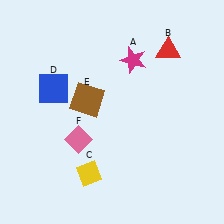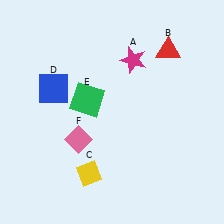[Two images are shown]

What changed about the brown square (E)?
In Image 1, E is brown. In Image 2, it changed to green.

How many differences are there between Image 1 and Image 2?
There is 1 difference between the two images.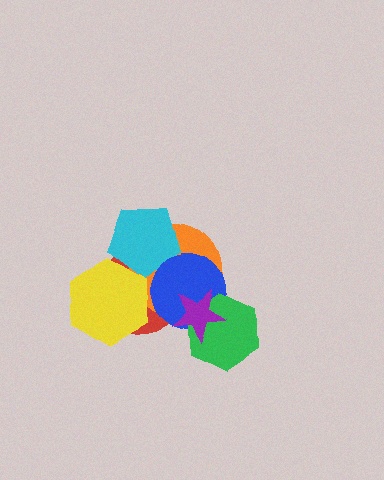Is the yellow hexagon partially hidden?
No, no other shape covers it.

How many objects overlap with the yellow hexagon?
3 objects overlap with the yellow hexagon.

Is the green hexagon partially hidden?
Yes, it is partially covered by another shape.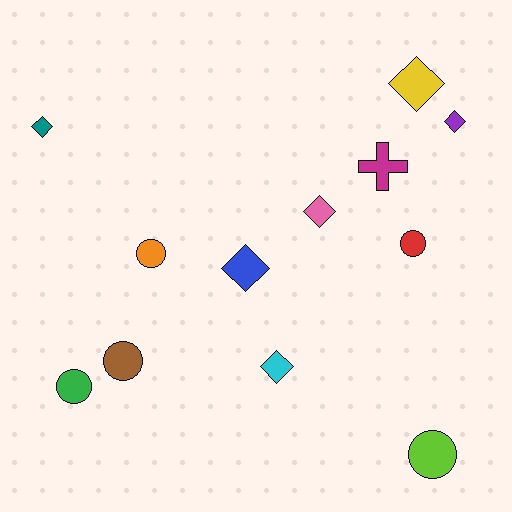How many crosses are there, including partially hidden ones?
There is 1 cross.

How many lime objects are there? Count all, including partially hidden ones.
There is 1 lime object.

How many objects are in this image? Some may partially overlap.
There are 12 objects.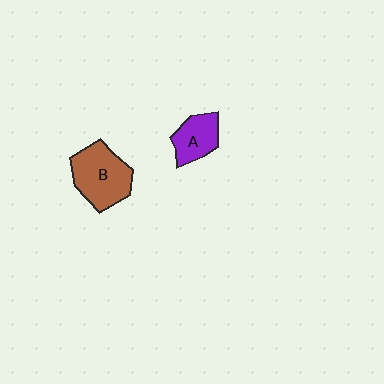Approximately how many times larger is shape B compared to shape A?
Approximately 1.6 times.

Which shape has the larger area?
Shape B (brown).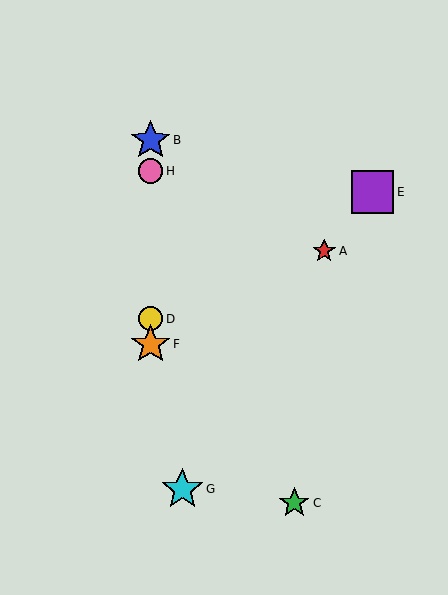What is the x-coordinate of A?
Object A is at x≈324.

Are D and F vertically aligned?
Yes, both are at x≈151.